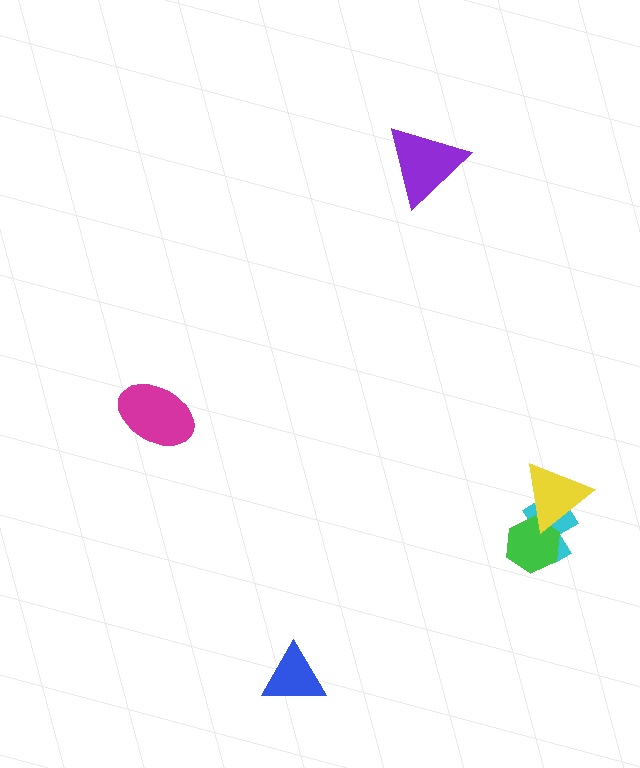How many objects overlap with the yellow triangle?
2 objects overlap with the yellow triangle.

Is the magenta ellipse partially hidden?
No, no other shape covers it.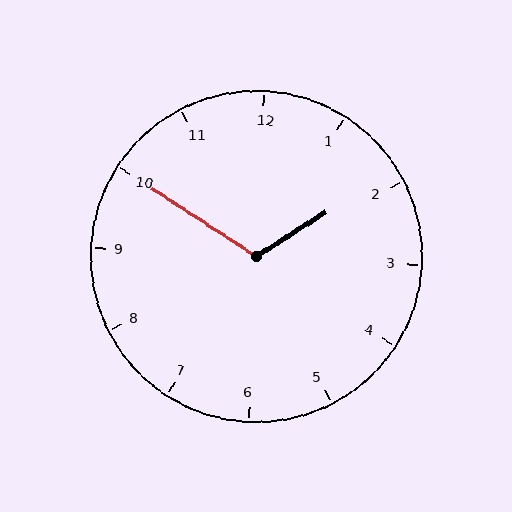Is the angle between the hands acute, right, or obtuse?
It is obtuse.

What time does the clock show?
1:50.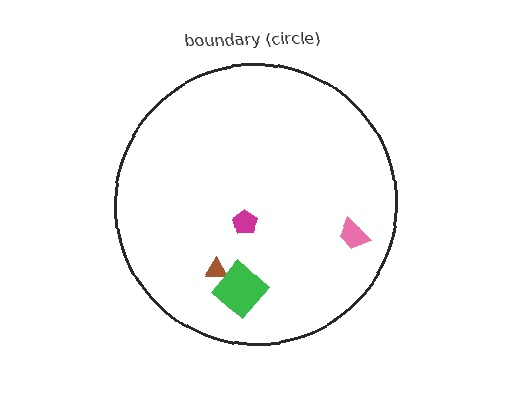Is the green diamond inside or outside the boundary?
Inside.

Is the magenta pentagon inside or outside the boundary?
Inside.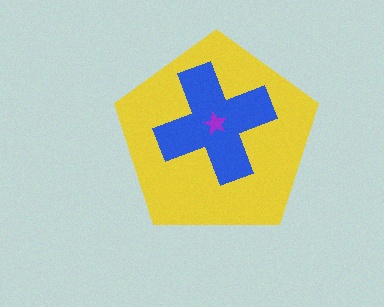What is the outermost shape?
The yellow pentagon.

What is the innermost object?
The purple star.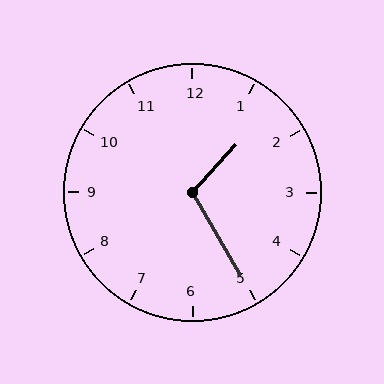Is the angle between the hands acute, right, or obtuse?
It is obtuse.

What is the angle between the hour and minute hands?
Approximately 108 degrees.